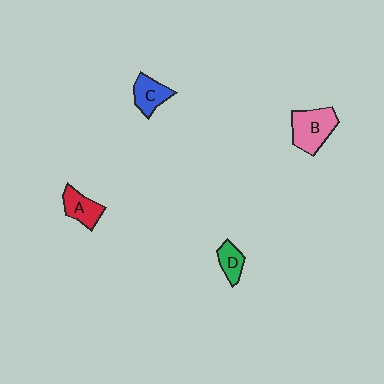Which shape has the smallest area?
Shape D (green).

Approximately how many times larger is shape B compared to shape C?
Approximately 1.5 times.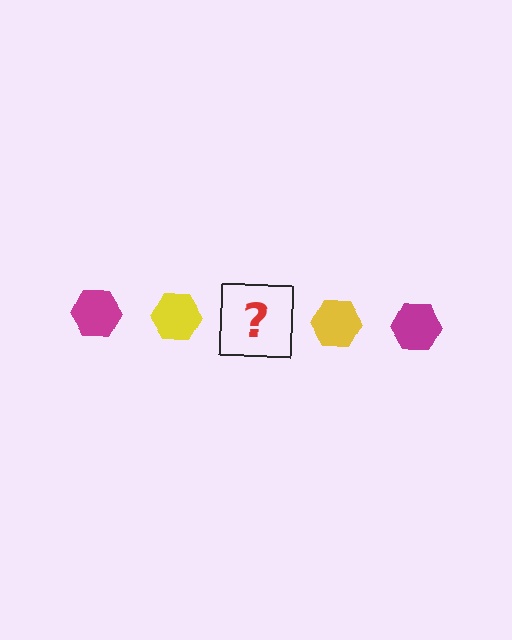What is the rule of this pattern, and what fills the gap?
The rule is that the pattern cycles through magenta, yellow hexagons. The gap should be filled with a magenta hexagon.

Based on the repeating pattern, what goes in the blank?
The blank should be a magenta hexagon.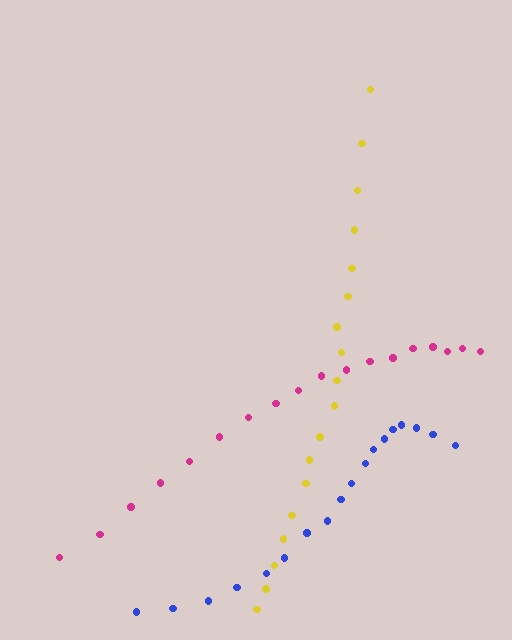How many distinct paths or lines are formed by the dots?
There are 3 distinct paths.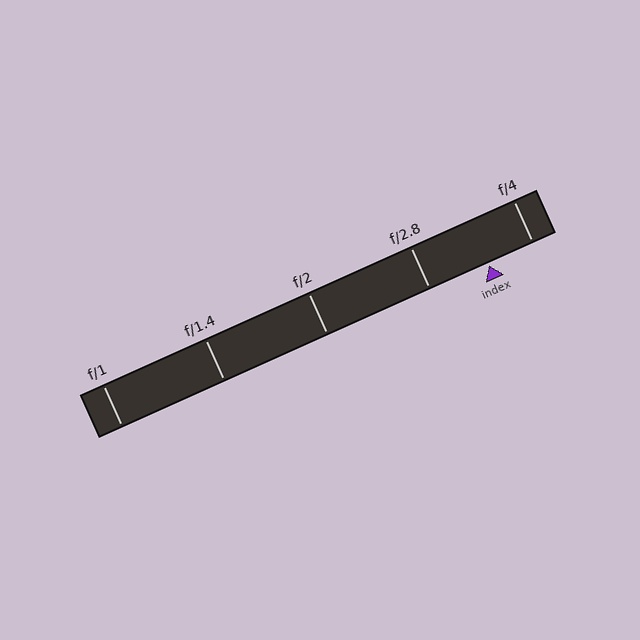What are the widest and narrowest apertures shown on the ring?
The widest aperture shown is f/1 and the narrowest is f/4.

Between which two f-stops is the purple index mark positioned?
The index mark is between f/2.8 and f/4.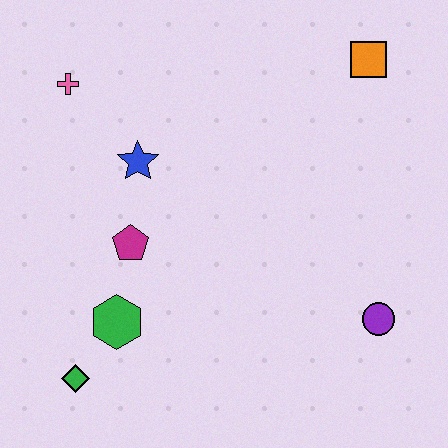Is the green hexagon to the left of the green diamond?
No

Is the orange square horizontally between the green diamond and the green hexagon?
No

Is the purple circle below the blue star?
Yes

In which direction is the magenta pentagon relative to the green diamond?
The magenta pentagon is above the green diamond.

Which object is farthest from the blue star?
The purple circle is farthest from the blue star.